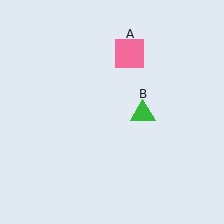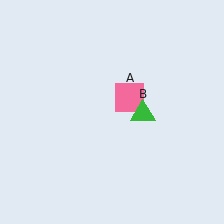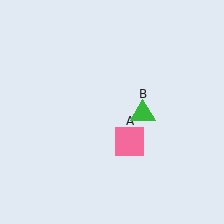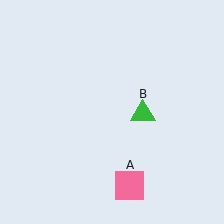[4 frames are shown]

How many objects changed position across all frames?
1 object changed position: pink square (object A).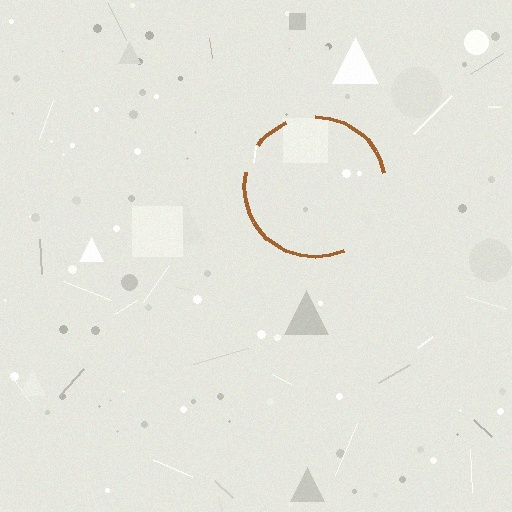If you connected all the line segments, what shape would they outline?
They would outline a circle.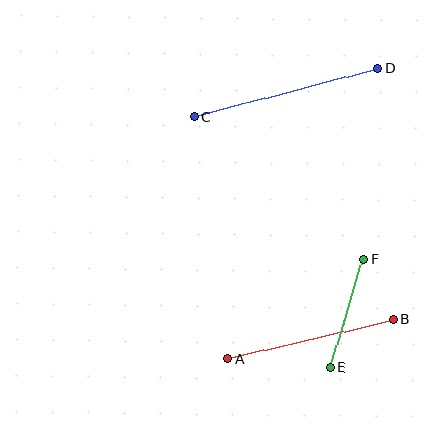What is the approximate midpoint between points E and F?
The midpoint is at approximately (347, 313) pixels.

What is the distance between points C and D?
The distance is approximately 189 pixels.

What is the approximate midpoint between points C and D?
The midpoint is at approximately (286, 92) pixels.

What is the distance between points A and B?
The distance is approximately 170 pixels.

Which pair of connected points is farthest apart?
Points C and D are farthest apart.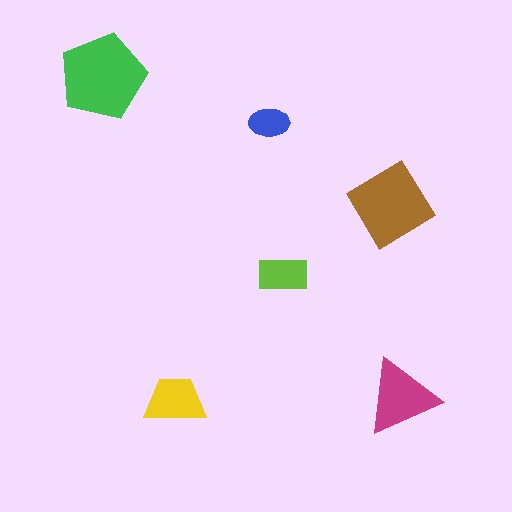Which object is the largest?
The green pentagon.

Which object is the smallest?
The blue ellipse.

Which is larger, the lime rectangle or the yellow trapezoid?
The yellow trapezoid.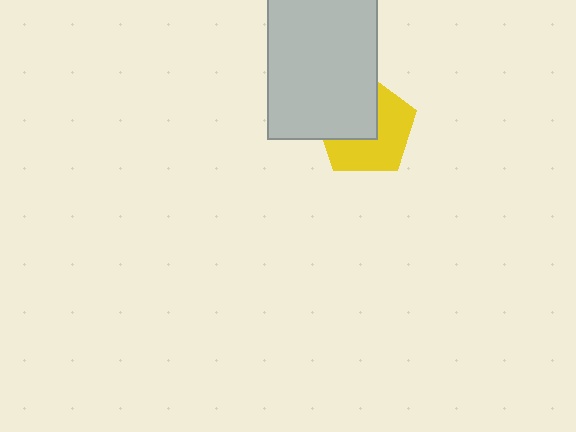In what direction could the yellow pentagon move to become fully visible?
The yellow pentagon could move toward the lower-right. That would shift it out from behind the light gray rectangle entirely.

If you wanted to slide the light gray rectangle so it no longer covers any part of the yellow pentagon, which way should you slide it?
Slide it toward the upper-left — that is the most direct way to separate the two shapes.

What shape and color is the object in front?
The object in front is a light gray rectangle.